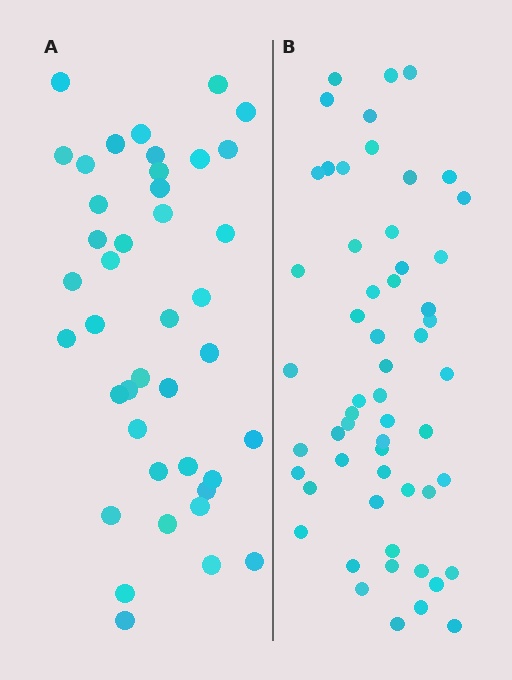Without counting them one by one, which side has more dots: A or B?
Region B (the right region) has more dots.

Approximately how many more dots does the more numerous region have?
Region B has approximately 15 more dots than region A.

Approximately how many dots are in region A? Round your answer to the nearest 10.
About 40 dots. (The exact count is 41, which rounds to 40.)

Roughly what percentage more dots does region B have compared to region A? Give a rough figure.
About 35% more.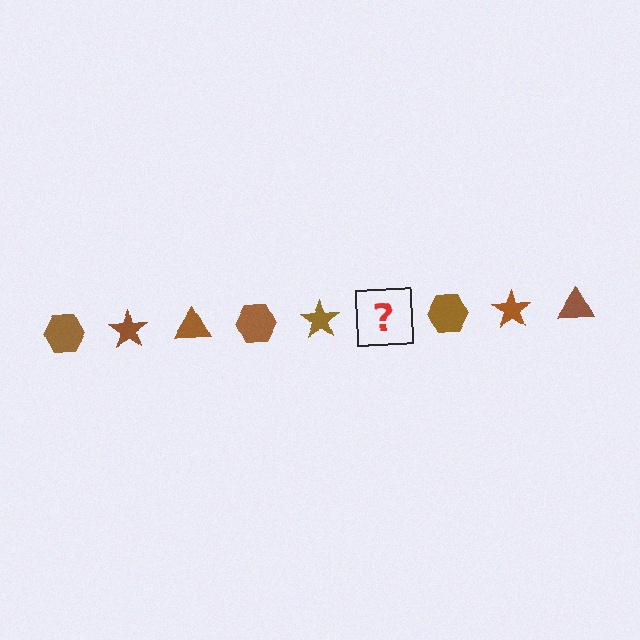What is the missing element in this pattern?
The missing element is a brown triangle.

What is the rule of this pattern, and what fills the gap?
The rule is that the pattern cycles through hexagon, star, triangle shapes in brown. The gap should be filled with a brown triangle.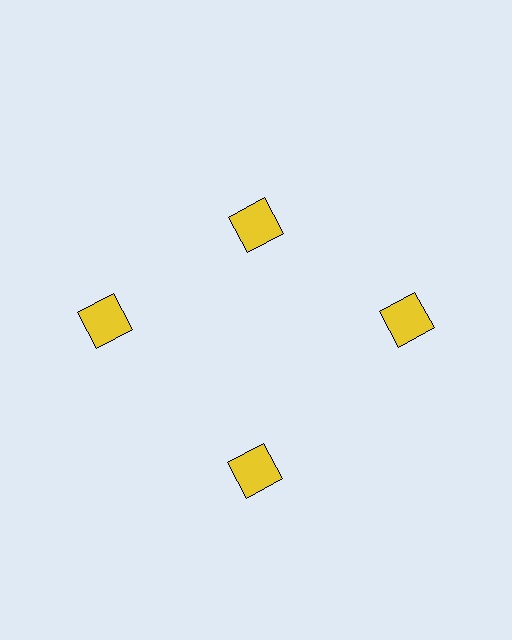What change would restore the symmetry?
The symmetry would be restored by moving it outward, back onto the ring so that all 4 squares sit at equal angles and equal distance from the center.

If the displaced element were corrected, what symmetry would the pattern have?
It would have 4-fold rotational symmetry — the pattern would map onto itself every 90 degrees.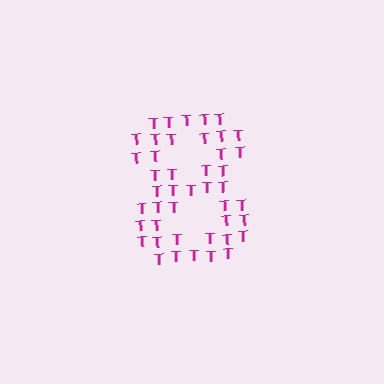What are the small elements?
The small elements are letter T's.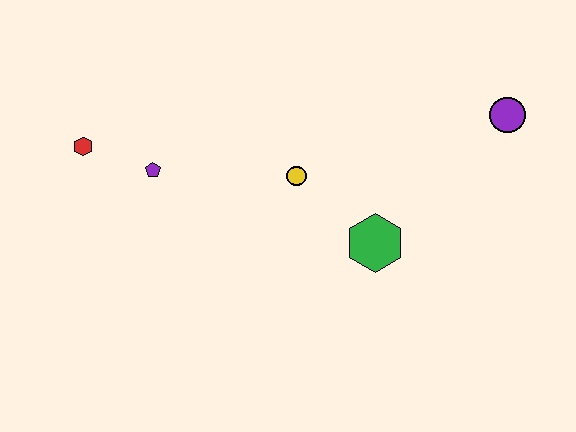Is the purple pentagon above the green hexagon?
Yes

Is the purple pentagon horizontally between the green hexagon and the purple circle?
No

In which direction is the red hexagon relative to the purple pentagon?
The red hexagon is to the left of the purple pentagon.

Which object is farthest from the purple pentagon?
The purple circle is farthest from the purple pentagon.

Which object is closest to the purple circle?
The green hexagon is closest to the purple circle.